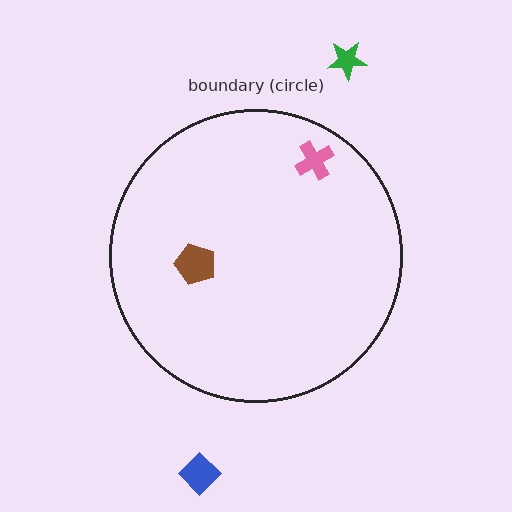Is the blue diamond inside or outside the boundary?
Outside.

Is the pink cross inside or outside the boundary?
Inside.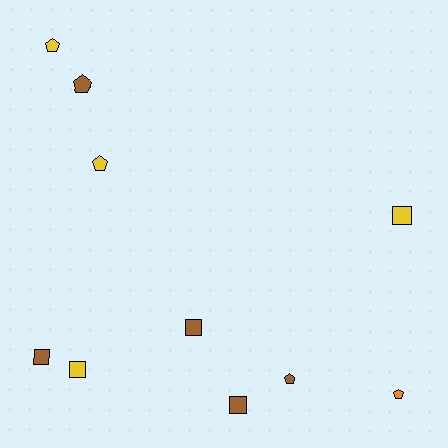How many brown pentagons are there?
There are 2 brown pentagons.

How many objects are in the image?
There are 10 objects.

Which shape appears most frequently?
Square, with 5 objects.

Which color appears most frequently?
Brown, with 5 objects.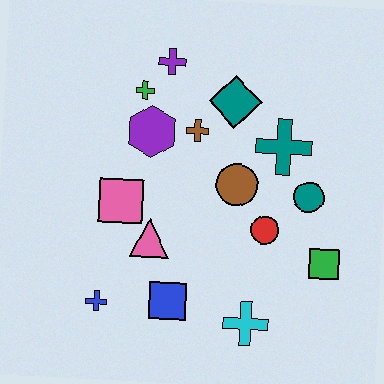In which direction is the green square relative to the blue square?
The green square is to the right of the blue square.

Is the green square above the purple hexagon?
No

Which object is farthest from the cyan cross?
The purple cross is farthest from the cyan cross.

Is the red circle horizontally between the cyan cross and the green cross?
No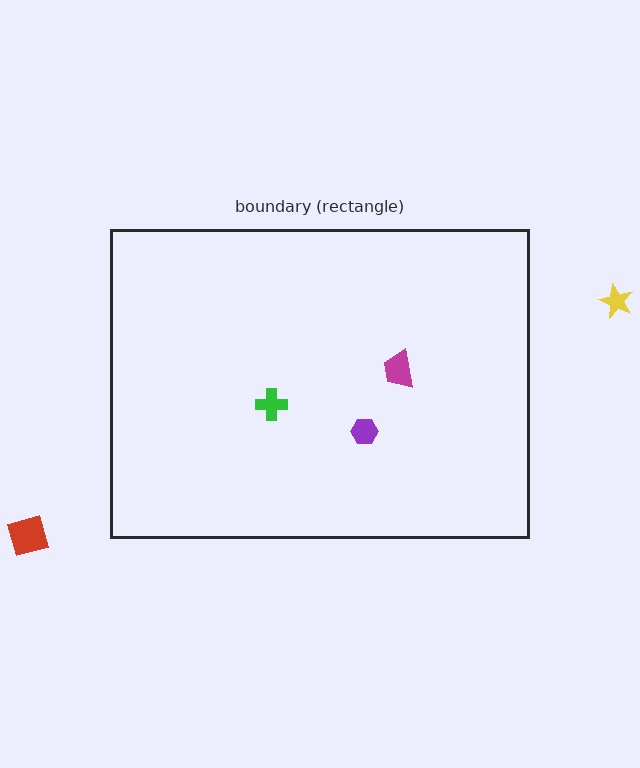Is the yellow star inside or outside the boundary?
Outside.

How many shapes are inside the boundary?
3 inside, 2 outside.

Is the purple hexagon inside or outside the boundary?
Inside.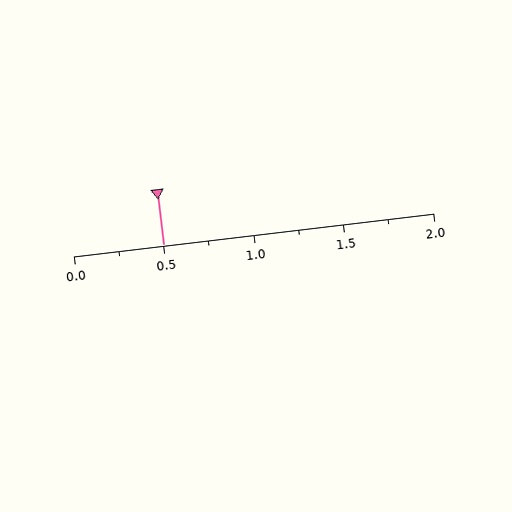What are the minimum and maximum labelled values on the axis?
The axis runs from 0.0 to 2.0.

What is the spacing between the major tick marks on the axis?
The major ticks are spaced 0.5 apart.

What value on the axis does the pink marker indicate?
The marker indicates approximately 0.5.